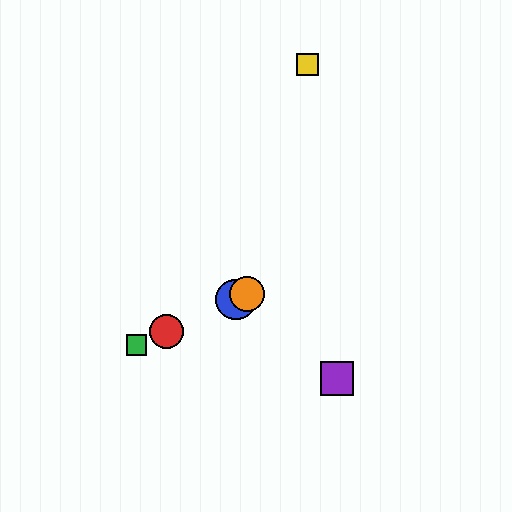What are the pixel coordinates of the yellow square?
The yellow square is at (308, 65).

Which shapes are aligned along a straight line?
The red circle, the blue circle, the green square, the orange circle are aligned along a straight line.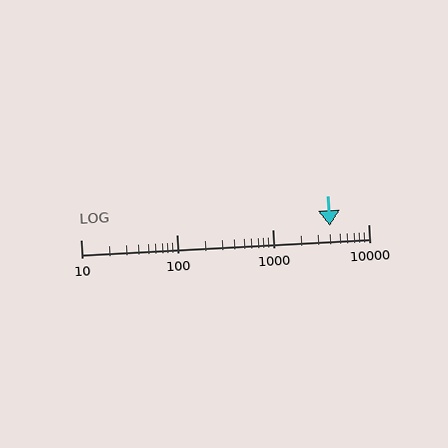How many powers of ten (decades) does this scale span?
The scale spans 3 decades, from 10 to 10000.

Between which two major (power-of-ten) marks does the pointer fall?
The pointer is between 1000 and 10000.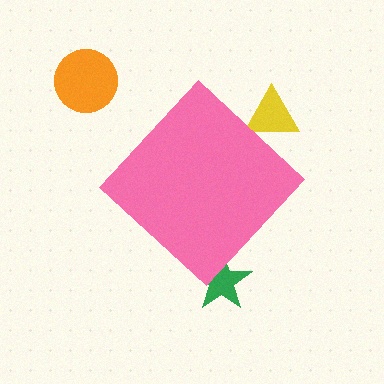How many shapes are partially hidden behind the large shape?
2 shapes are partially hidden.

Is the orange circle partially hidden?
No, the orange circle is fully visible.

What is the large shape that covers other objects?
A pink diamond.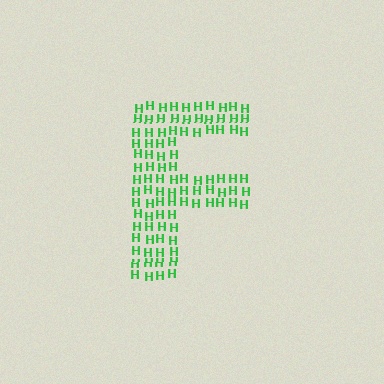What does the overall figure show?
The overall figure shows the letter F.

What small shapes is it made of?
It is made of small letter H's.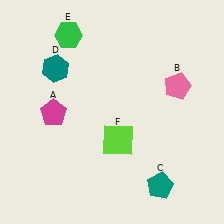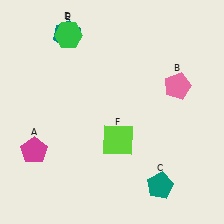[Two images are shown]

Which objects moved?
The objects that moved are: the magenta pentagon (A), the teal hexagon (D).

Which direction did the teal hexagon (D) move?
The teal hexagon (D) moved up.